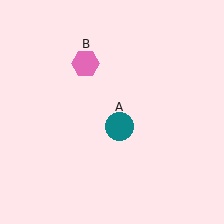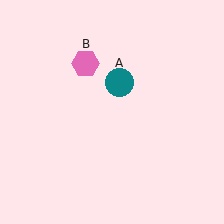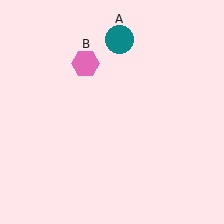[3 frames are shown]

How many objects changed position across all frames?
1 object changed position: teal circle (object A).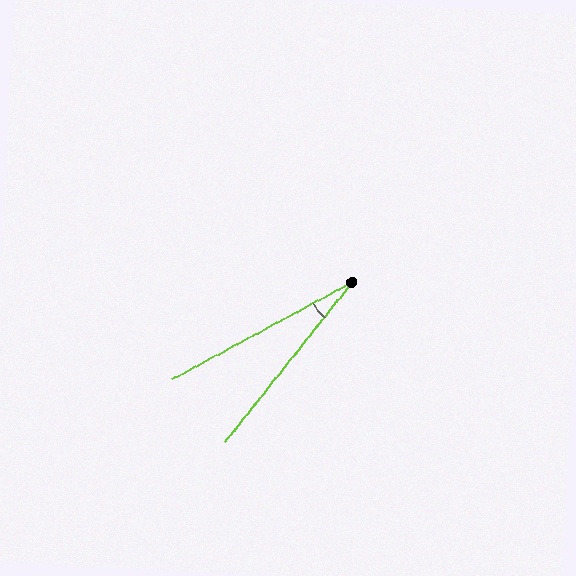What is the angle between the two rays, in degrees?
Approximately 23 degrees.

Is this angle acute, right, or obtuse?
It is acute.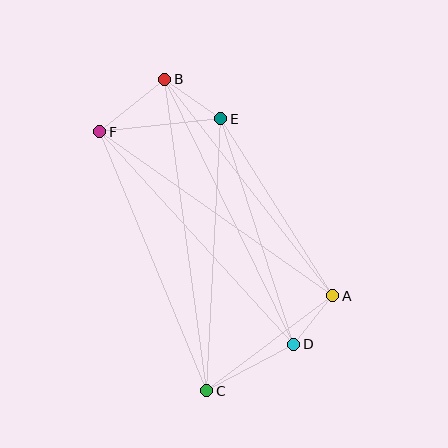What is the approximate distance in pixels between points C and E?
The distance between C and E is approximately 273 pixels.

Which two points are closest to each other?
Points A and D are closest to each other.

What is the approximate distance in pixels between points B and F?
The distance between B and F is approximately 84 pixels.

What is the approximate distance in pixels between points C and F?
The distance between C and F is approximately 280 pixels.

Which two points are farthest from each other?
Points B and C are farthest from each other.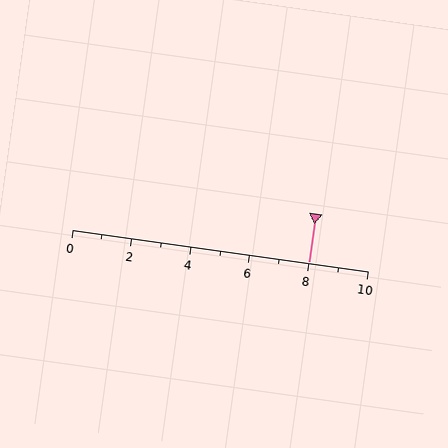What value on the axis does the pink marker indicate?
The marker indicates approximately 8.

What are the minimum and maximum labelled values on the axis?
The axis runs from 0 to 10.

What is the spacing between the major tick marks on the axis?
The major ticks are spaced 2 apart.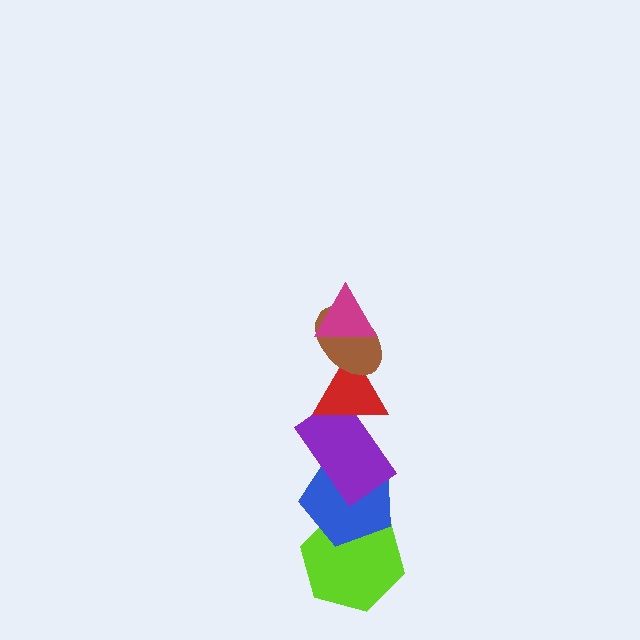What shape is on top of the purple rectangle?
The red triangle is on top of the purple rectangle.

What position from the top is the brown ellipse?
The brown ellipse is 2nd from the top.